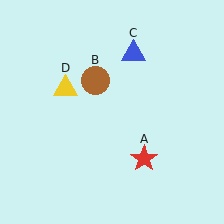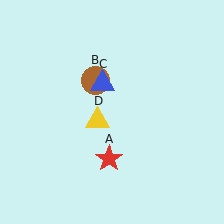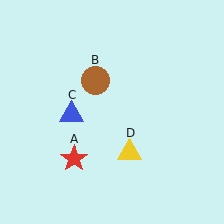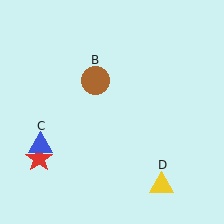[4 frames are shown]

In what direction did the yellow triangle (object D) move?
The yellow triangle (object D) moved down and to the right.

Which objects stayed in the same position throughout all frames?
Brown circle (object B) remained stationary.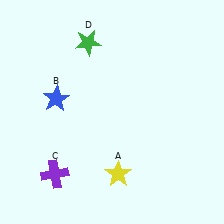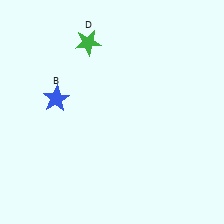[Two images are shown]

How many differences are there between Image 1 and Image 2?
There are 2 differences between the two images.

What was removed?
The yellow star (A), the purple cross (C) were removed in Image 2.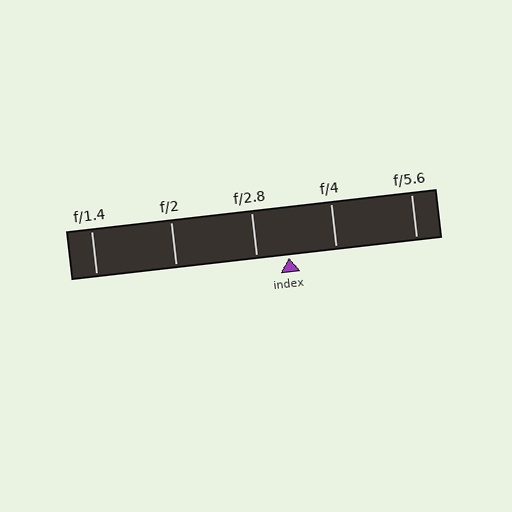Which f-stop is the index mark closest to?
The index mark is closest to f/2.8.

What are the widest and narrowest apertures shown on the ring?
The widest aperture shown is f/1.4 and the narrowest is f/5.6.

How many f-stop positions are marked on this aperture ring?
There are 5 f-stop positions marked.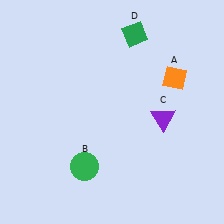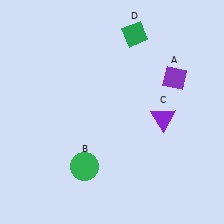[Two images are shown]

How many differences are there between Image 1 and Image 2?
There is 1 difference between the two images.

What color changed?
The diamond (A) changed from orange in Image 1 to purple in Image 2.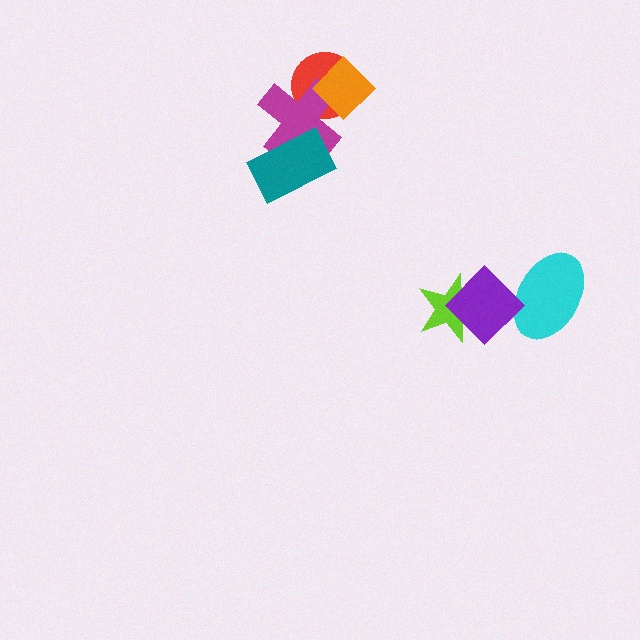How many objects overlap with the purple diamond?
2 objects overlap with the purple diamond.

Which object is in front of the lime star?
The purple diamond is in front of the lime star.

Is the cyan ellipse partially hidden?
Yes, it is partially covered by another shape.